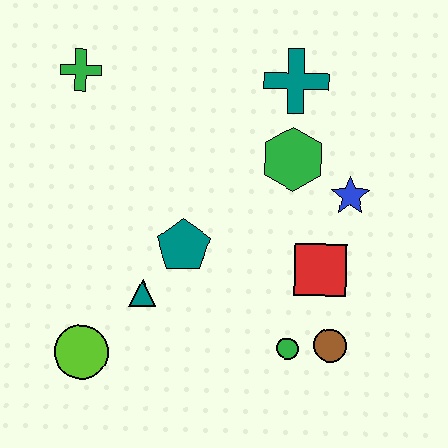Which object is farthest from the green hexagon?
The lime circle is farthest from the green hexagon.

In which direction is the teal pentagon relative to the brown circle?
The teal pentagon is to the left of the brown circle.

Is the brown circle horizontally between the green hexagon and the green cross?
No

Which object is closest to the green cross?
The teal pentagon is closest to the green cross.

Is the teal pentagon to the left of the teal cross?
Yes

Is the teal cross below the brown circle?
No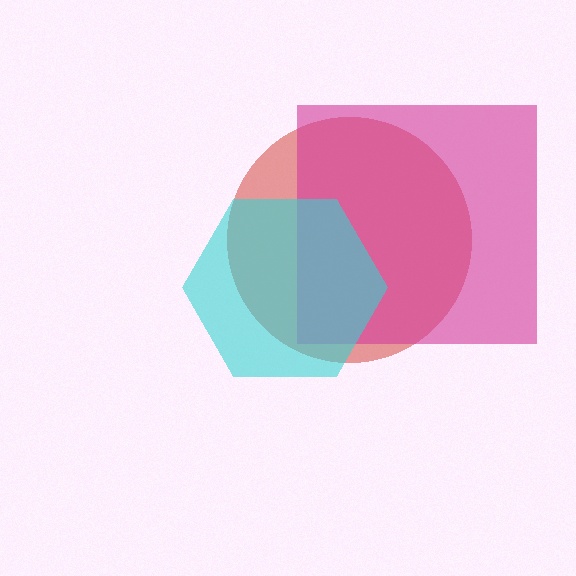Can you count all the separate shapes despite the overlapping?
Yes, there are 3 separate shapes.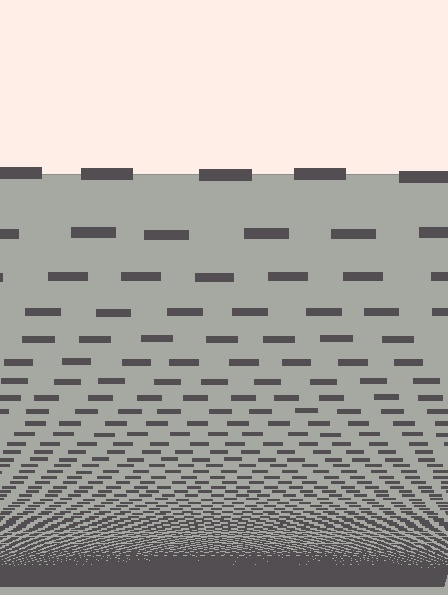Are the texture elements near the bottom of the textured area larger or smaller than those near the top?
Smaller. The gradient is inverted — elements near the bottom are smaller and denser.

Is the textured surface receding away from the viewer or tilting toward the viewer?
The surface appears to tilt toward the viewer. Texture elements get larger and sparser toward the top.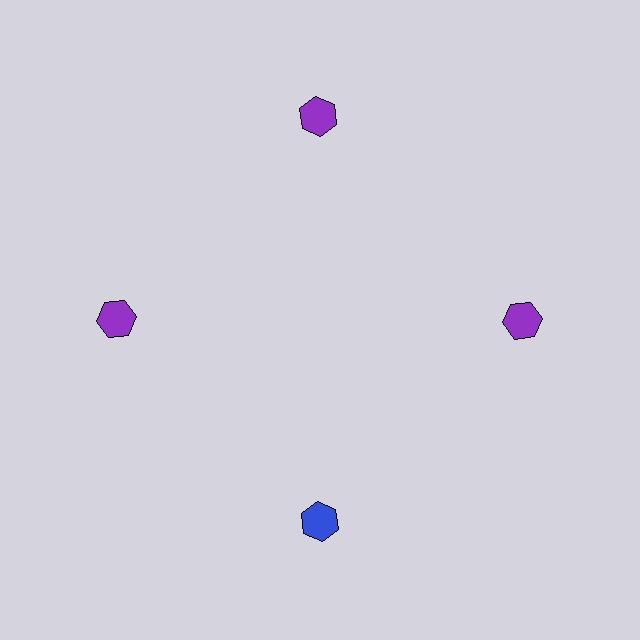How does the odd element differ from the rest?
It has a different color: blue instead of purple.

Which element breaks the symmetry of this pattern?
The blue hexagon at roughly the 6 o'clock position breaks the symmetry. All other shapes are purple hexagons.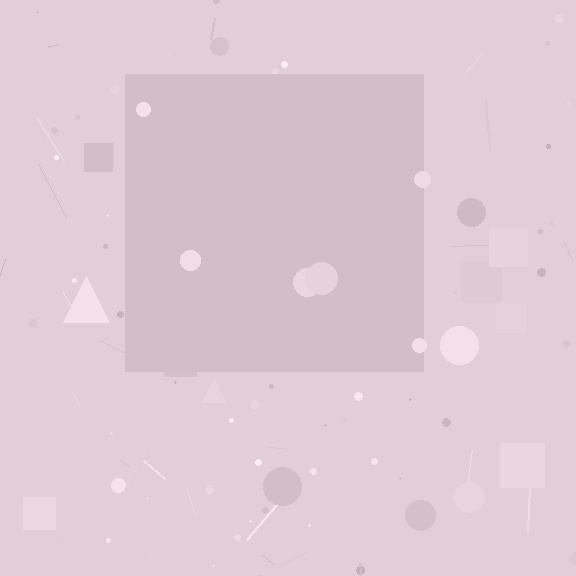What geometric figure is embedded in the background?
A square is embedded in the background.